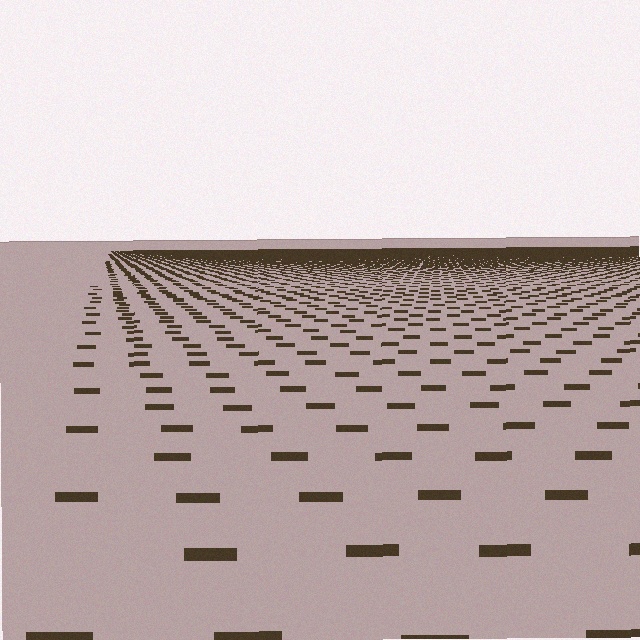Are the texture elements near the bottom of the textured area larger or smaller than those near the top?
Larger. Near the bottom, elements are closer to the viewer and appear at a bigger on-screen size.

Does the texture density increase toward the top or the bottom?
Density increases toward the top.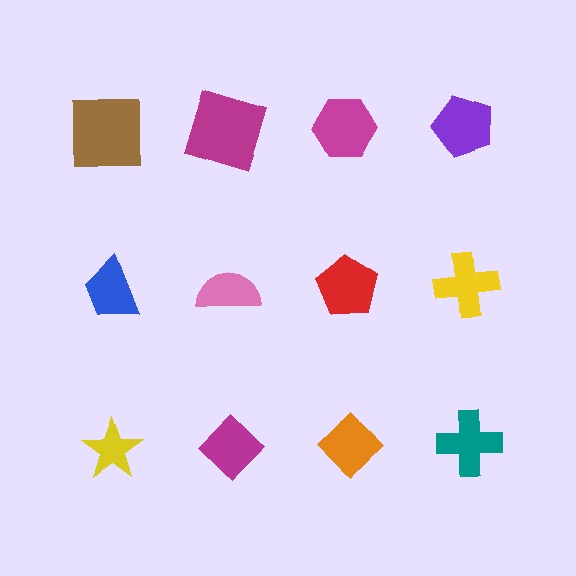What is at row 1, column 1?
A brown square.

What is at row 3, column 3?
An orange diamond.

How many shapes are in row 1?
4 shapes.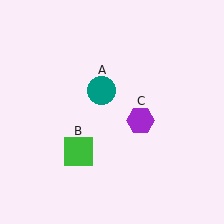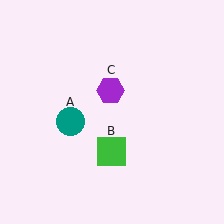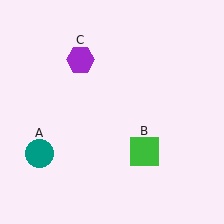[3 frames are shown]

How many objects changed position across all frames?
3 objects changed position: teal circle (object A), green square (object B), purple hexagon (object C).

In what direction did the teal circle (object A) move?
The teal circle (object A) moved down and to the left.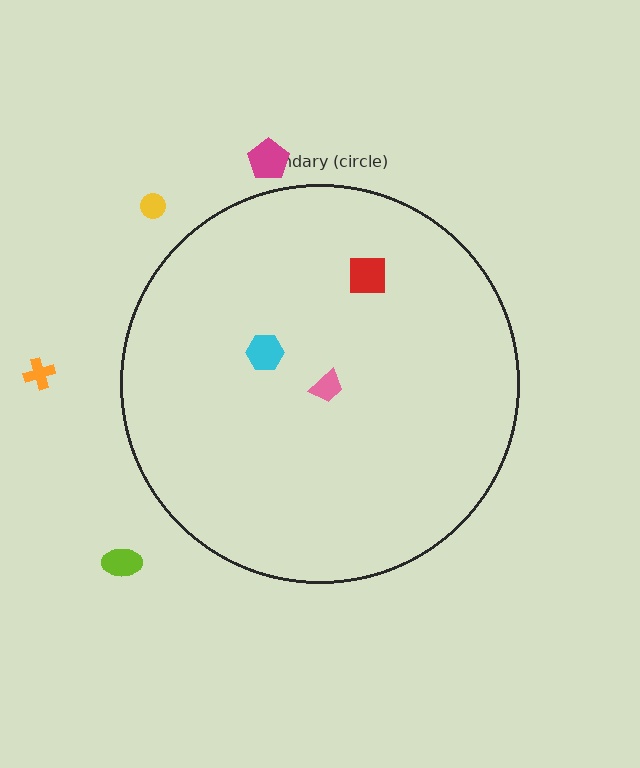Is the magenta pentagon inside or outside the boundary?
Outside.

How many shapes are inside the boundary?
3 inside, 4 outside.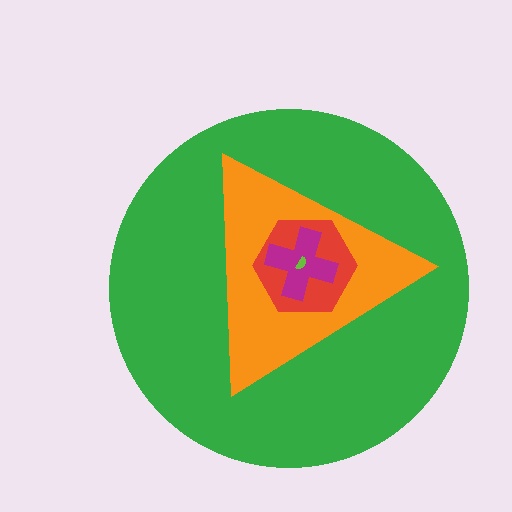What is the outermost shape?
The green circle.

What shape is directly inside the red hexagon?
The magenta cross.